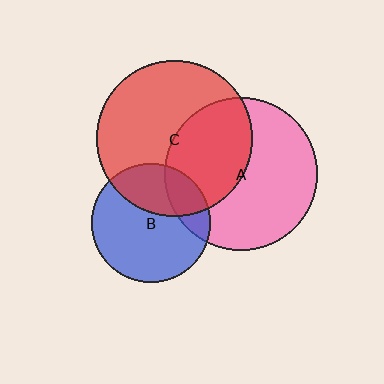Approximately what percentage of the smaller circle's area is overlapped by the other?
Approximately 30%.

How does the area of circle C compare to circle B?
Approximately 1.7 times.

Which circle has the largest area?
Circle C (red).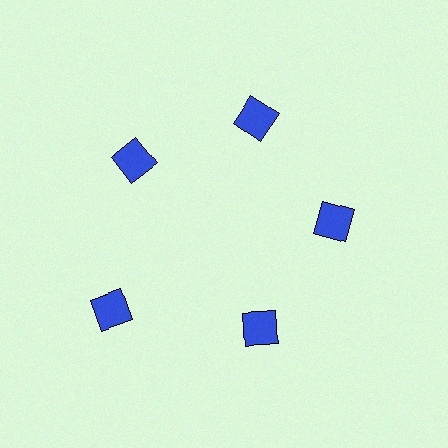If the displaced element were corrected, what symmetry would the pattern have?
It would have 5-fold rotational symmetry — the pattern would map onto itself every 72 degrees.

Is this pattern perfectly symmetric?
No. The 5 blue squares are arranged in a ring, but one element near the 8 o'clock position is pushed outward from the center, breaking the 5-fold rotational symmetry.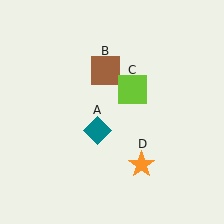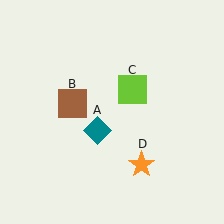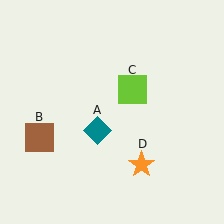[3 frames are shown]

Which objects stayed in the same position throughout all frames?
Teal diamond (object A) and lime square (object C) and orange star (object D) remained stationary.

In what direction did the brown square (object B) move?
The brown square (object B) moved down and to the left.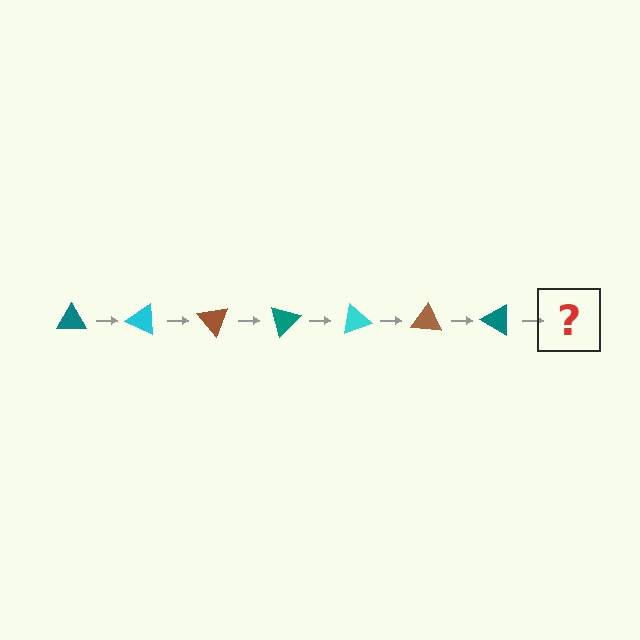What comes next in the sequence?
The next element should be a cyan triangle, rotated 175 degrees from the start.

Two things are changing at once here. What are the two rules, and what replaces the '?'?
The two rules are that it rotates 25 degrees each step and the color cycles through teal, cyan, and brown. The '?' should be a cyan triangle, rotated 175 degrees from the start.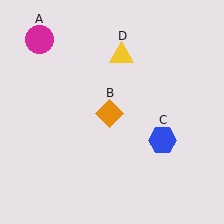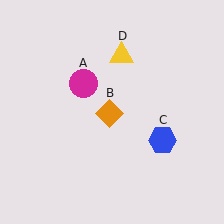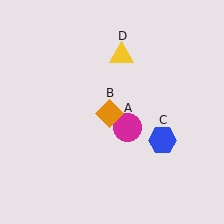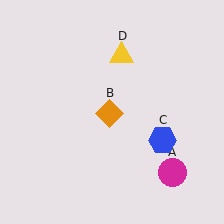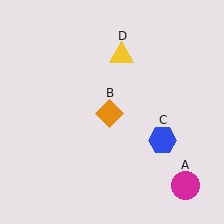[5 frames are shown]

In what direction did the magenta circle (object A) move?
The magenta circle (object A) moved down and to the right.